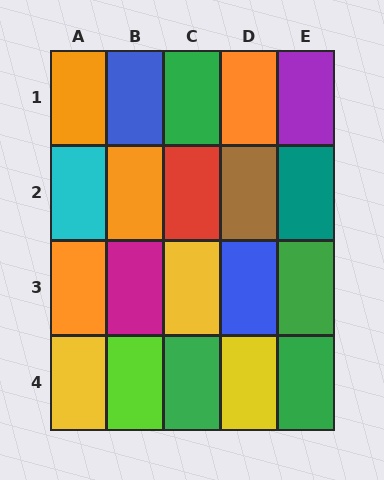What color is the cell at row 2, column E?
Teal.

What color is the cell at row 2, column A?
Cyan.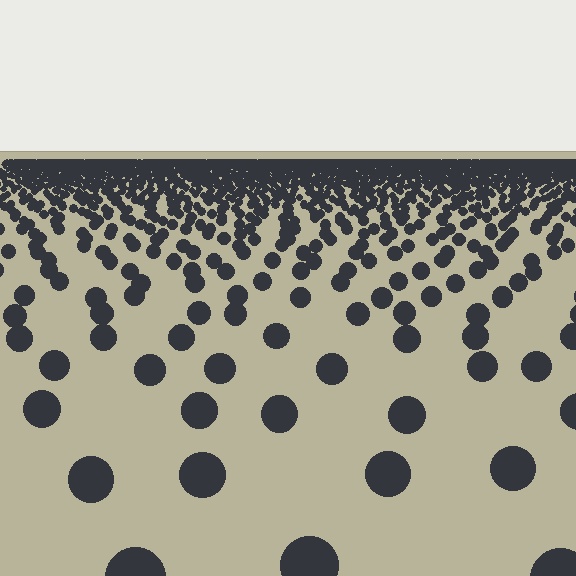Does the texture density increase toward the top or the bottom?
Density increases toward the top.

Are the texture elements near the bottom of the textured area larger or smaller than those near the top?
Larger. Near the bottom, elements are closer to the viewer and appear at a bigger on-screen size.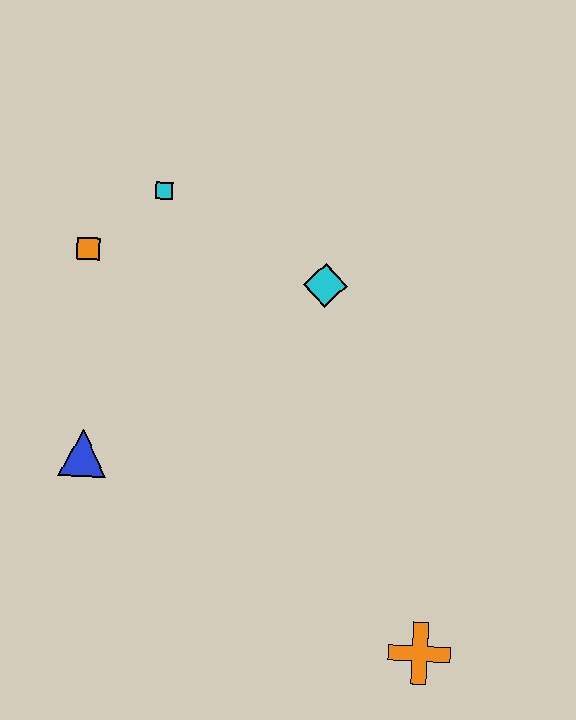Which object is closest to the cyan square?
The orange square is closest to the cyan square.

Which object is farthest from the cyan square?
The orange cross is farthest from the cyan square.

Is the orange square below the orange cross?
No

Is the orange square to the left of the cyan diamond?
Yes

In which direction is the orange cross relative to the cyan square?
The orange cross is below the cyan square.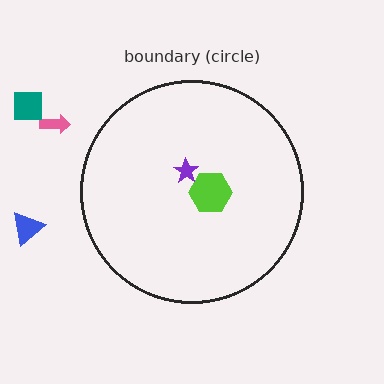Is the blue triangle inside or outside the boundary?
Outside.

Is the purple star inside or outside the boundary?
Inside.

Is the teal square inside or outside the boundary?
Outside.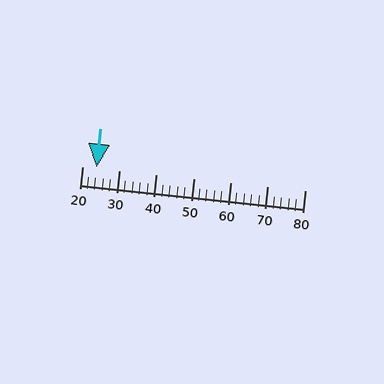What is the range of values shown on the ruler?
The ruler shows values from 20 to 80.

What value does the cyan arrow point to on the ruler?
The cyan arrow points to approximately 24.